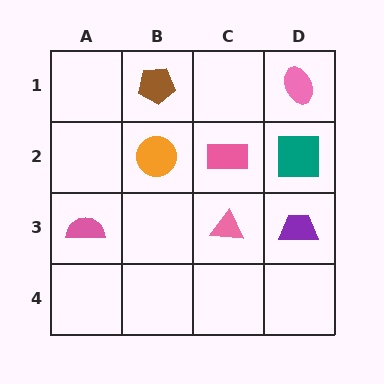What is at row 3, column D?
A purple trapezoid.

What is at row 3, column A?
A pink semicircle.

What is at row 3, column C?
A pink triangle.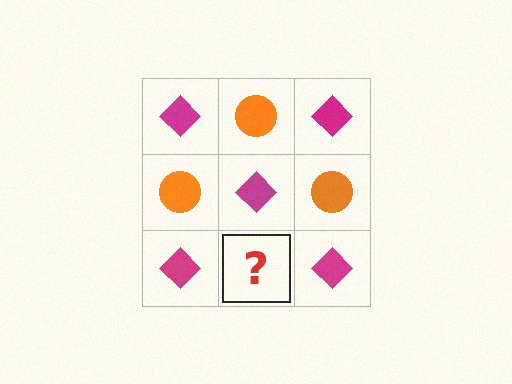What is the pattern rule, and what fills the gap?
The rule is that it alternates magenta diamond and orange circle in a checkerboard pattern. The gap should be filled with an orange circle.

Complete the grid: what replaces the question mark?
The question mark should be replaced with an orange circle.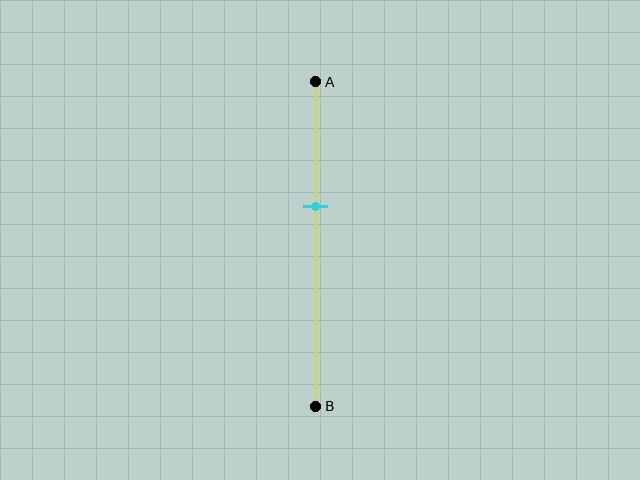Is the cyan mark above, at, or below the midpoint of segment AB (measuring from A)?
The cyan mark is above the midpoint of segment AB.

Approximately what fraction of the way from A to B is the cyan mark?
The cyan mark is approximately 40% of the way from A to B.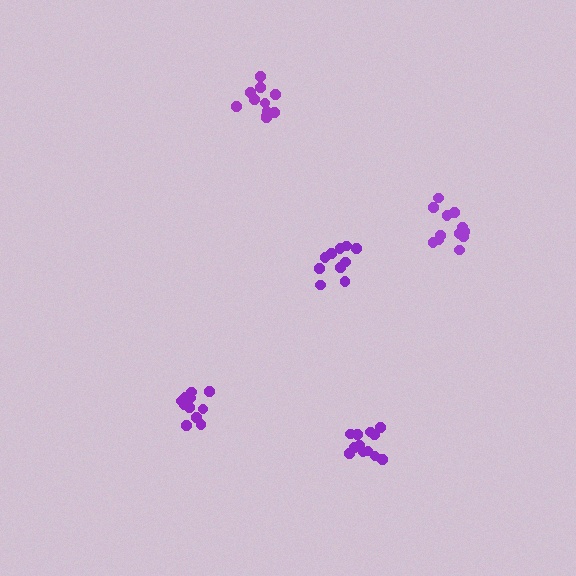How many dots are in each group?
Group 1: 13 dots, Group 2: 10 dots, Group 3: 12 dots, Group 4: 11 dots, Group 5: 11 dots (57 total).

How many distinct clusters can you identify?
There are 5 distinct clusters.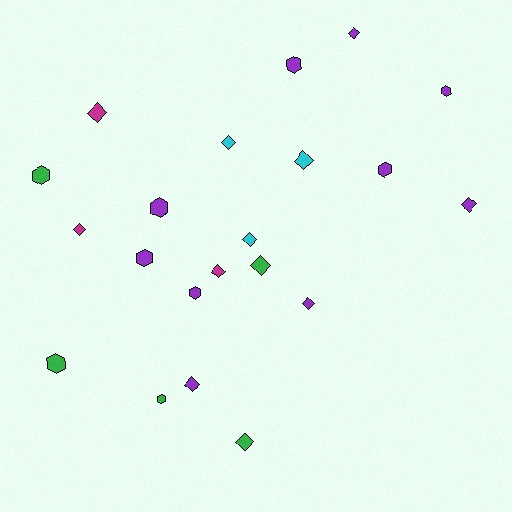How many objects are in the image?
There are 21 objects.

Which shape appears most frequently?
Diamond, with 12 objects.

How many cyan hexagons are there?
There are no cyan hexagons.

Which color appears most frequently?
Purple, with 10 objects.